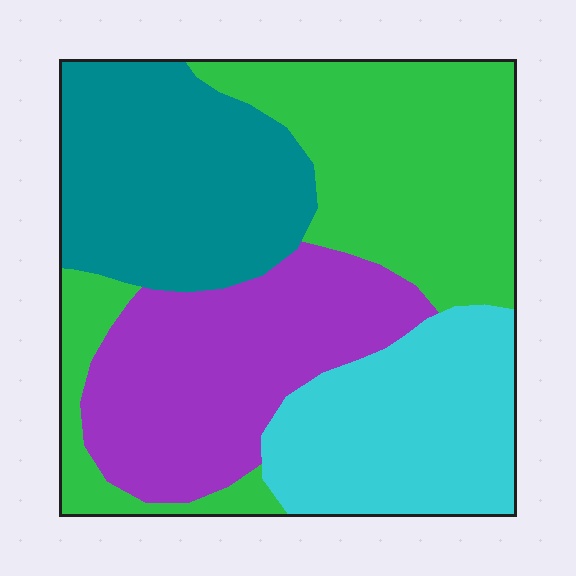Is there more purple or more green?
Green.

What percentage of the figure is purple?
Purple takes up less than a quarter of the figure.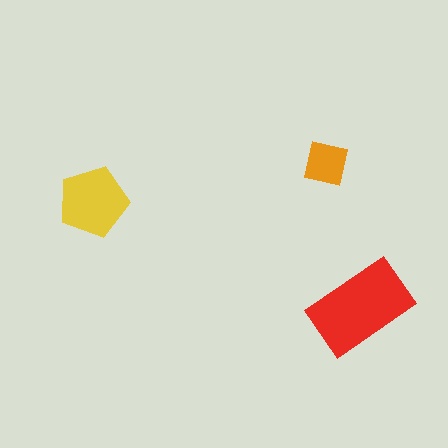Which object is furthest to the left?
The yellow pentagon is leftmost.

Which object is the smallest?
The orange square.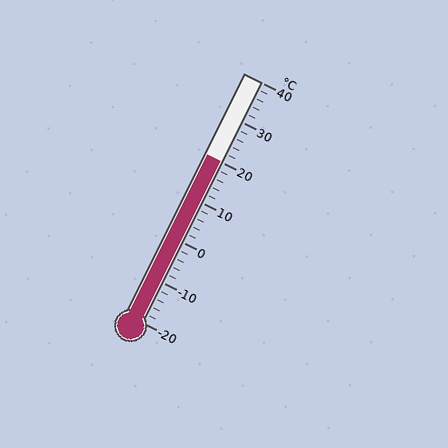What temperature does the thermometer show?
The thermometer shows approximately 20°C.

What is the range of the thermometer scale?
The thermometer scale ranges from -20°C to 40°C.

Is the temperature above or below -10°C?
The temperature is above -10°C.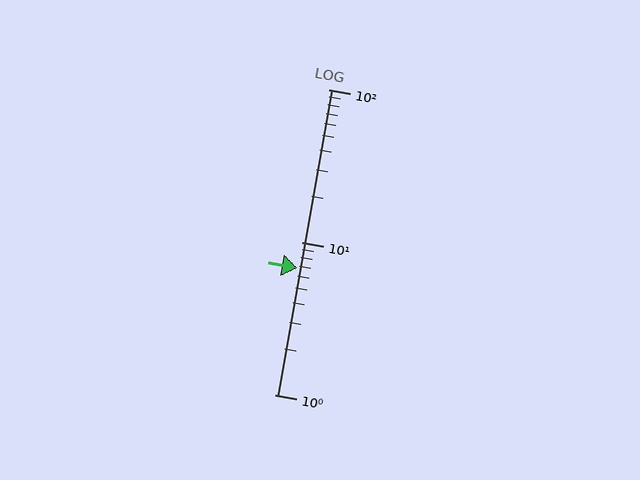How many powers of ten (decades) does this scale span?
The scale spans 2 decades, from 1 to 100.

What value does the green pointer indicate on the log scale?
The pointer indicates approximately 6.7.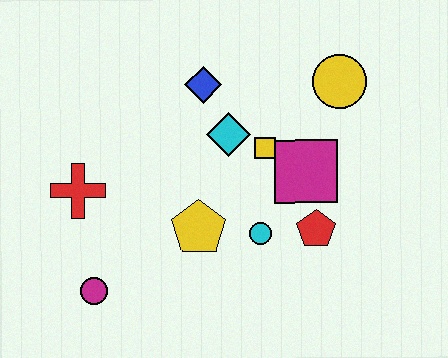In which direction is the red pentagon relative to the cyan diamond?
The red pentagon is below the cyan diamond.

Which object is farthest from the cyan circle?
The red cross is farthest from the cyan circle.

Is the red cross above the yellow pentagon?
Yes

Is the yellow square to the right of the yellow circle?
No